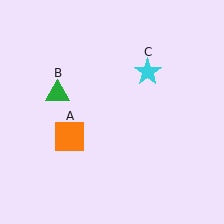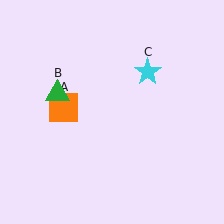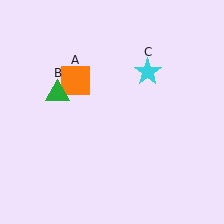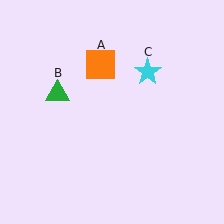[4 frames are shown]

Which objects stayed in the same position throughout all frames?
Green triangle (object B) and cyan star (object C) remained stationary.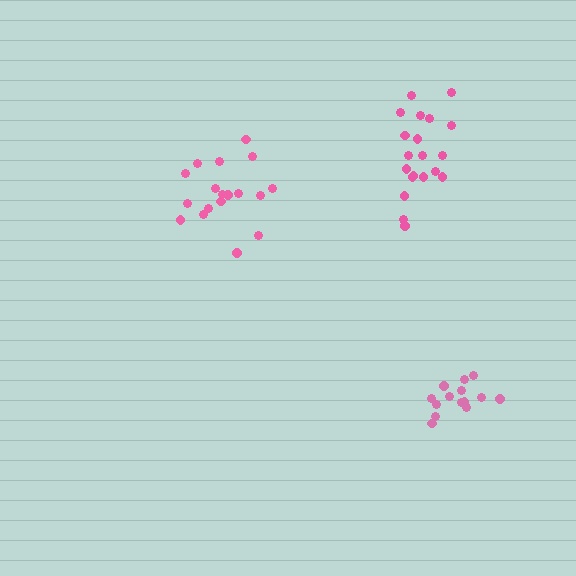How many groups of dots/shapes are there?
There are 3 groups.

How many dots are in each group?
Group 1: 20 dots, Group 2: 18 dots, Group 3: 14 dots (52 total).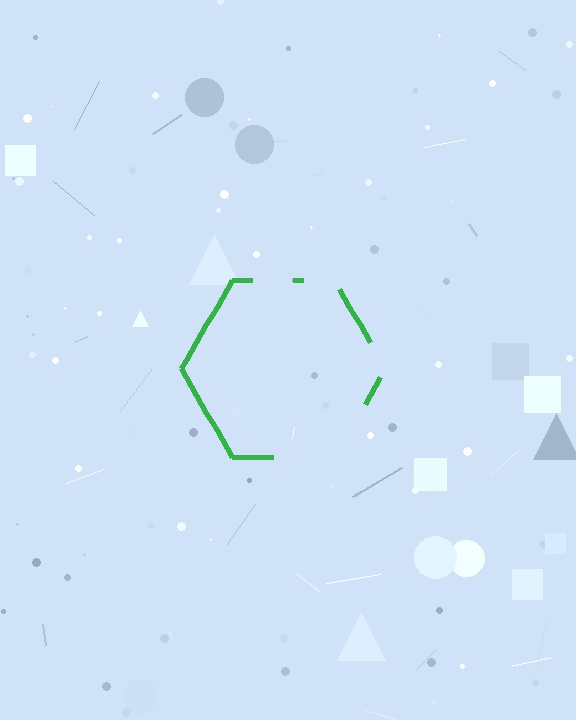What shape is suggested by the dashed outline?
The dashed outline suggests a hexagon.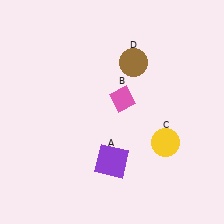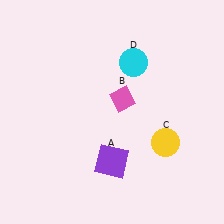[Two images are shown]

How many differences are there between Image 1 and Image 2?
There is 1 difference between the two images.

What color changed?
The circle (D) changed from brown in Image 1 to cyan in Image 2.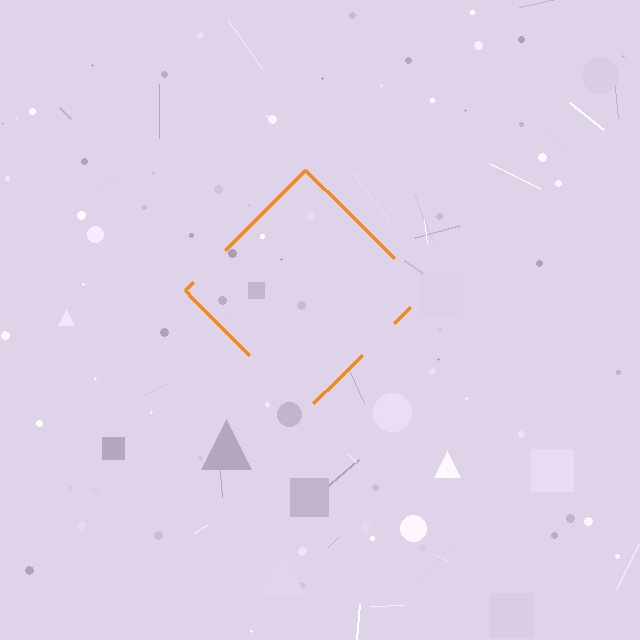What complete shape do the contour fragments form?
The contour fragments form a diamond.